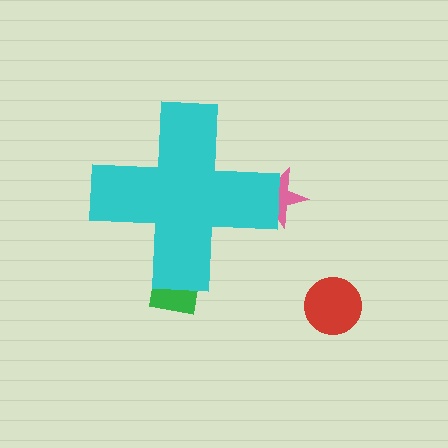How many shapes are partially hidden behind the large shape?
2 shapes are partially hidden.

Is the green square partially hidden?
Yes, the green square is partially hidden behind the cyan cross.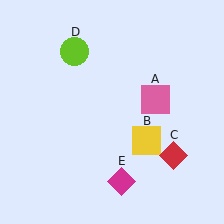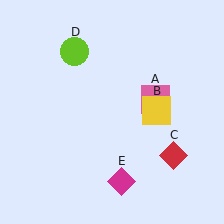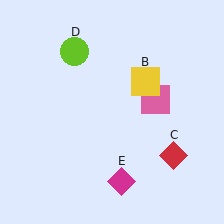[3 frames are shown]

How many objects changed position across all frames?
1 object changed position: yellow square (object B).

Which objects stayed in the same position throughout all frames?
Pink square (object A) and red diamond (object C) and lime circle (object D) and magenta diamond (object E) remained stationary.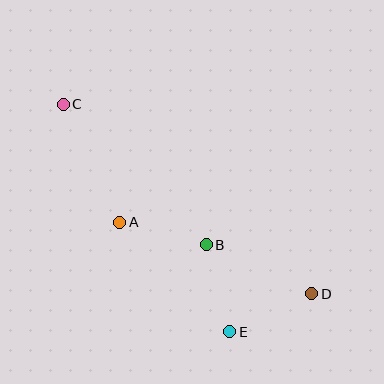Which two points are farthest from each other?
Points C and D are farthest from each other.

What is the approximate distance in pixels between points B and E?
The distance between B and E is approximately 90 pixels.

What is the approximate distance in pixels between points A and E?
The distance between A and E is approximately 155 pixels.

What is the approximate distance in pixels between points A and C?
The distance between A and C is approximately 131 pixels.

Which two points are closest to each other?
Points A and B are closest to each other.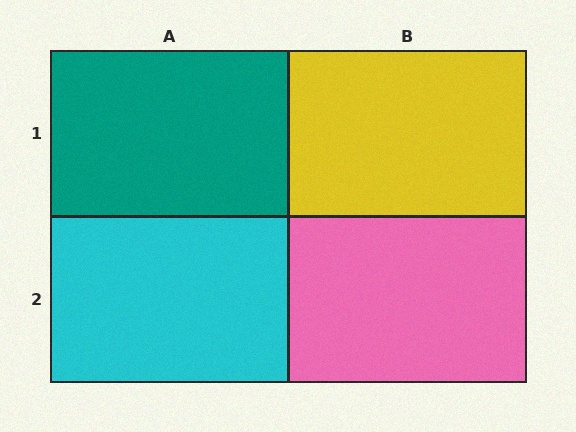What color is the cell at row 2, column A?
Cyan.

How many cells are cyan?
1 cell is cyan.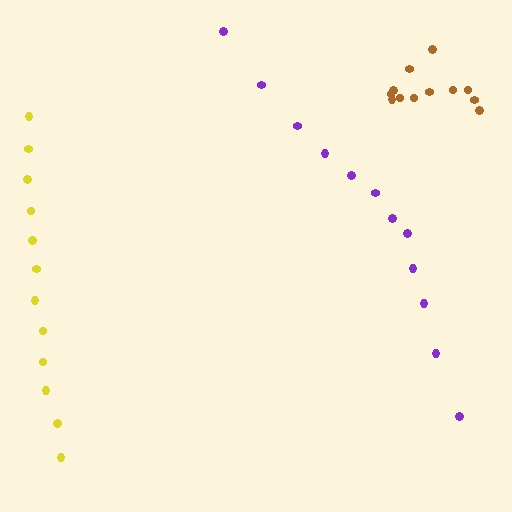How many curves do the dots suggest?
There are 3 distinct paths.